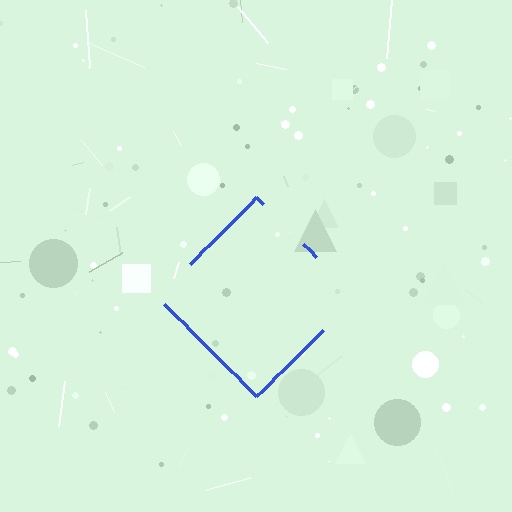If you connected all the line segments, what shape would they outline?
They would outline a diamond.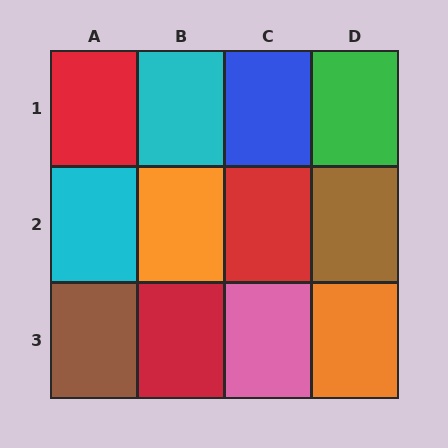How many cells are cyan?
2 cells are cyan.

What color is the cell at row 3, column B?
Red.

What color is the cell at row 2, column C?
Red.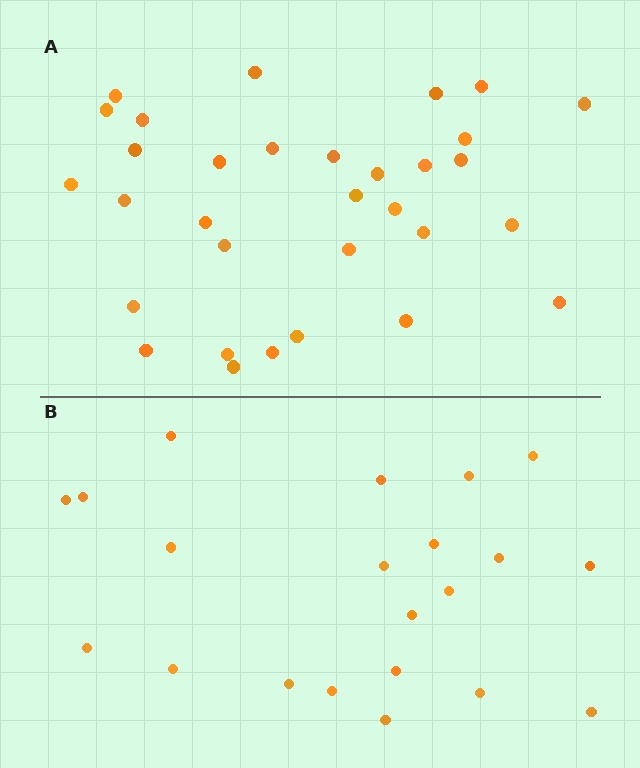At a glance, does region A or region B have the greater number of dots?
Region A (the top region) has more dots.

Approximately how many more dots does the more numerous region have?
Region A has roughly 12 or so more dots than region B.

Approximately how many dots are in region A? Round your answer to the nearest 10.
About 30 dots. (The exact count is 32, which rounds to 30.)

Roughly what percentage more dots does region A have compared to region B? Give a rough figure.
About 50% more.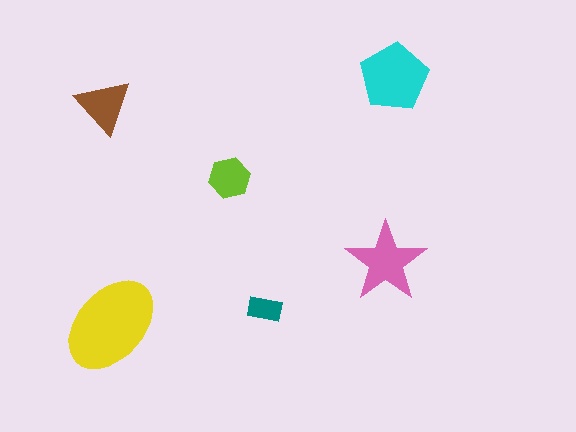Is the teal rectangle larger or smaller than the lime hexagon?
Smaller.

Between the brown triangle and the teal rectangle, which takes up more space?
The brown triangle.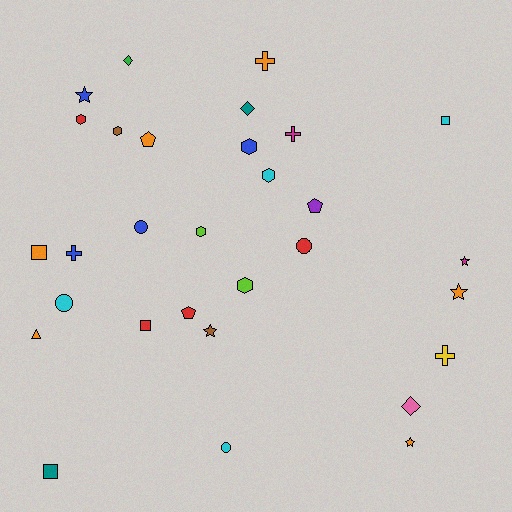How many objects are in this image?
There are 30 objects.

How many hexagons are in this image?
There are 6 hexagons.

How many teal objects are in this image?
There are 2 teal objects.